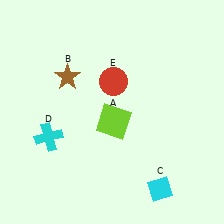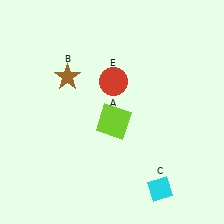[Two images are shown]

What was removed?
The cyan cross (D) was removed in Image 2.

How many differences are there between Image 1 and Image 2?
There is 1 difference between the two images.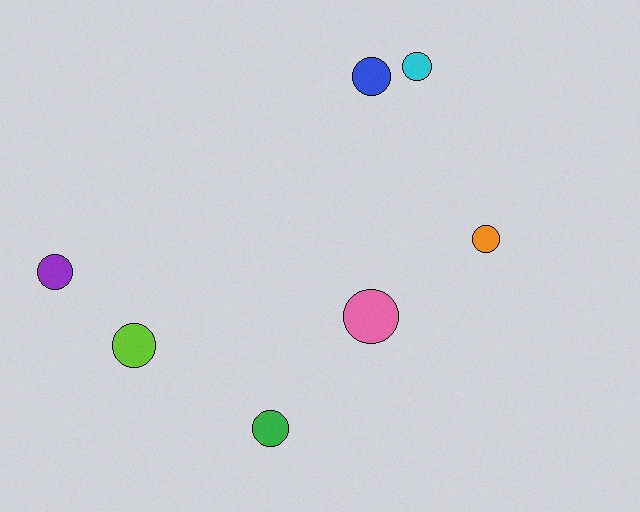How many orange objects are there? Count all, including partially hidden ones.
There is 1 orange object.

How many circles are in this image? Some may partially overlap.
There are 7 circles.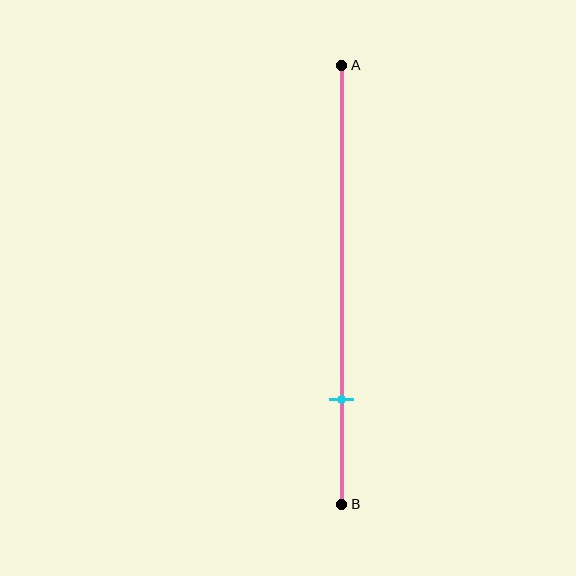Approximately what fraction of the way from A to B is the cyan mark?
The cyan mark is approximately 75% of the way from A to B.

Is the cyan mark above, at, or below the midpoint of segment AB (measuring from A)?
The cyan mark is below the midpoint of segment AB.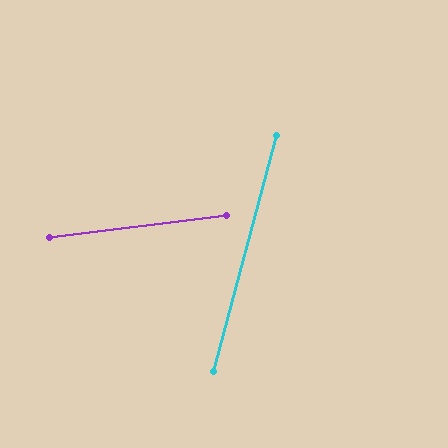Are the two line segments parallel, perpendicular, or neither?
Neither parallel nor perpendicular — they differ by about 68°.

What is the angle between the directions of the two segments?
Approximately 68 degrees.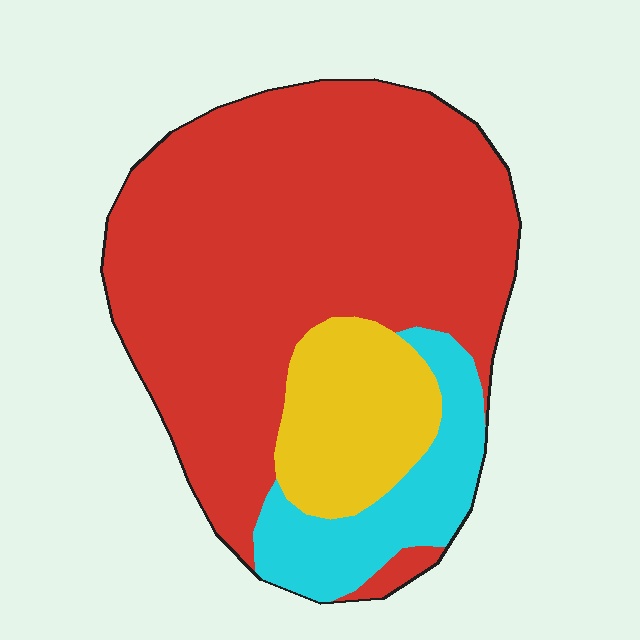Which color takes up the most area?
Red, at roughly 70%.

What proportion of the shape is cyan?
Cyan covers roughly 15% of the shape.